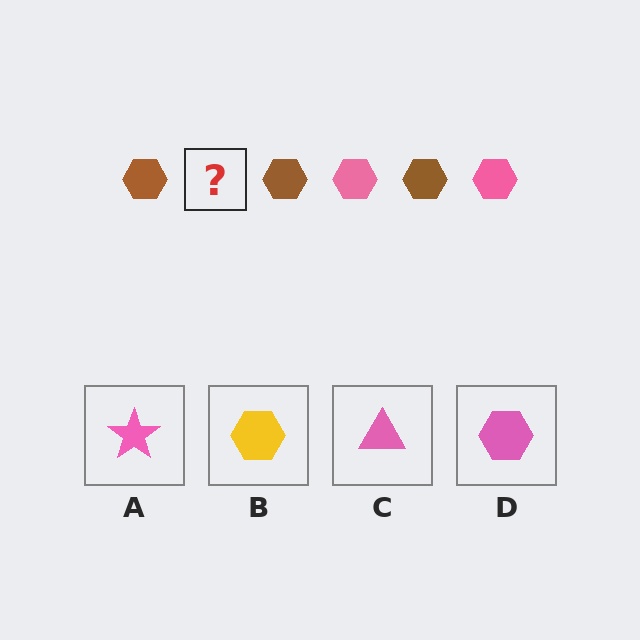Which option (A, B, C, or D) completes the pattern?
D.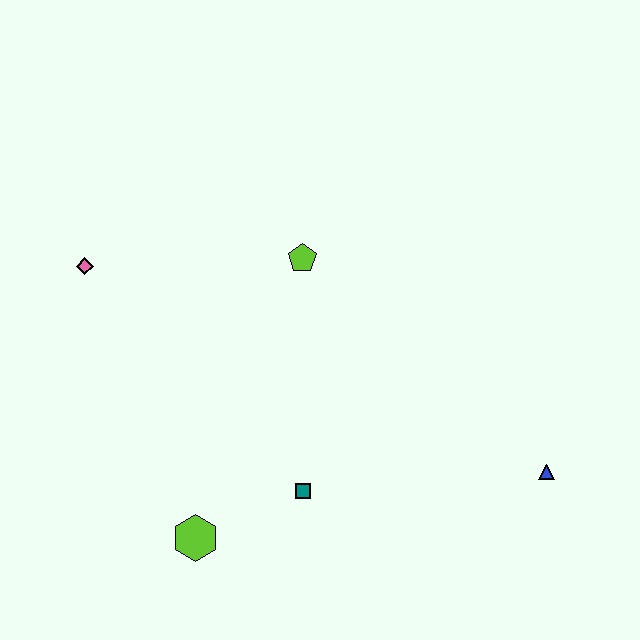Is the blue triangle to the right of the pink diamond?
Yes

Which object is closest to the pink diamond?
The lime pentagon is closest to the pink diamond.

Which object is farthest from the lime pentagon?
The blue triangle is farthest from the lime pentagon.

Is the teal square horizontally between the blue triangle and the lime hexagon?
Yes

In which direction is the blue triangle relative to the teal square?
The blue triangle is to the right of the teal square.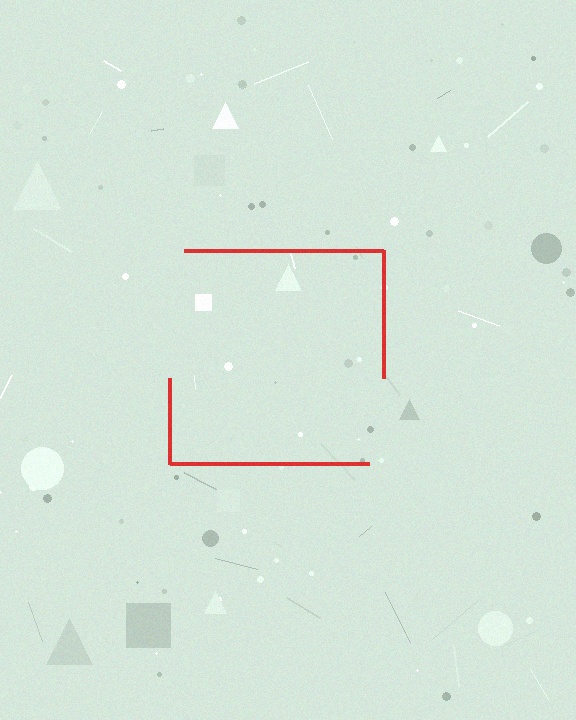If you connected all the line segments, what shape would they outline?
They would outline a square.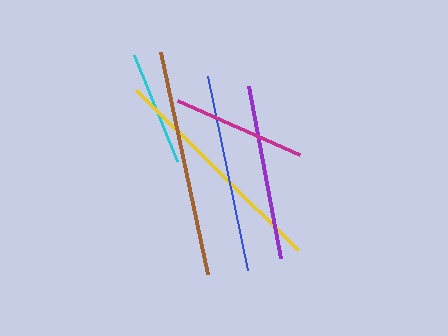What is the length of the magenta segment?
The magenta segment is approximately 133 pixels long.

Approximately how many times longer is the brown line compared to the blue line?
The brown line is approximately 1.1 times the length of the blue line.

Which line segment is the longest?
The yellow line is the longest at approximately 228 pixels.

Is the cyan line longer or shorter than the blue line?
The blue line is longer than the cyan line.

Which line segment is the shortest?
The cyan line is the shortest at approximately 114 pixels.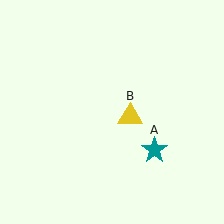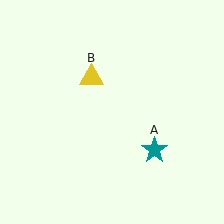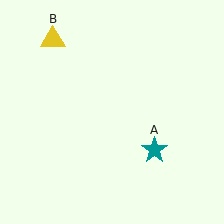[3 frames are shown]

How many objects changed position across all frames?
1 object changed position: yellow triangle (object B).